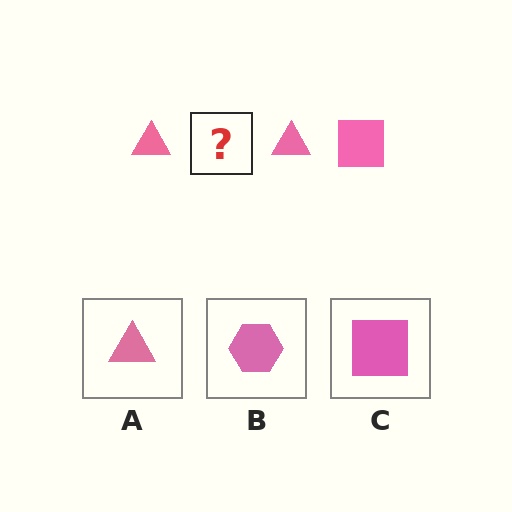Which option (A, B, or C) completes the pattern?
C.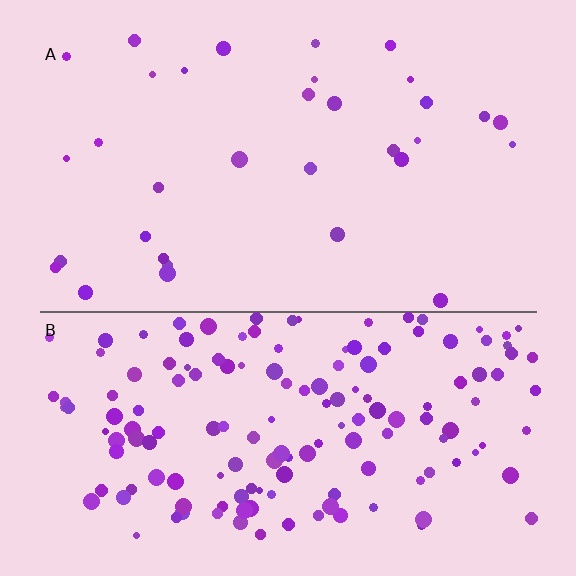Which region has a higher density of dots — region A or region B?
B (the bottom).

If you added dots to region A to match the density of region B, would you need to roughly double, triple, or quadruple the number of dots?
Approximately quadruple.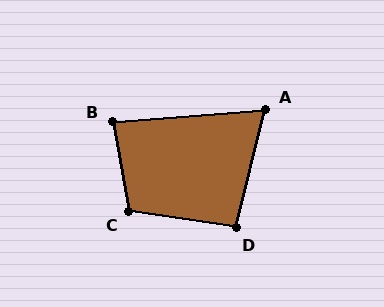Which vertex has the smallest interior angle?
A, at approximately 72 degrees.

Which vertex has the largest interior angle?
C, at approximately 108 degrees.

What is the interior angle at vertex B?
Approximately 84 degrees (acute).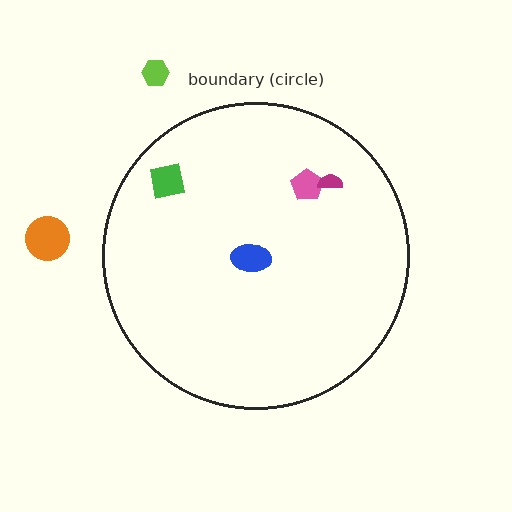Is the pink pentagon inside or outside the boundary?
Inside.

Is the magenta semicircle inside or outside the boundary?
Inside.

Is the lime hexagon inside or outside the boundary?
Outside.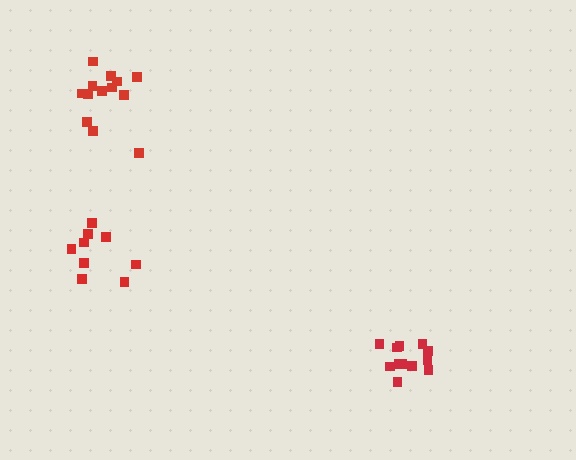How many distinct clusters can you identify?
There are 3 distinct clusters.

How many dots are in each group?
Group 1: 12 dots, Group 2: 9 dots, Group 3: 13 dots (34 total).